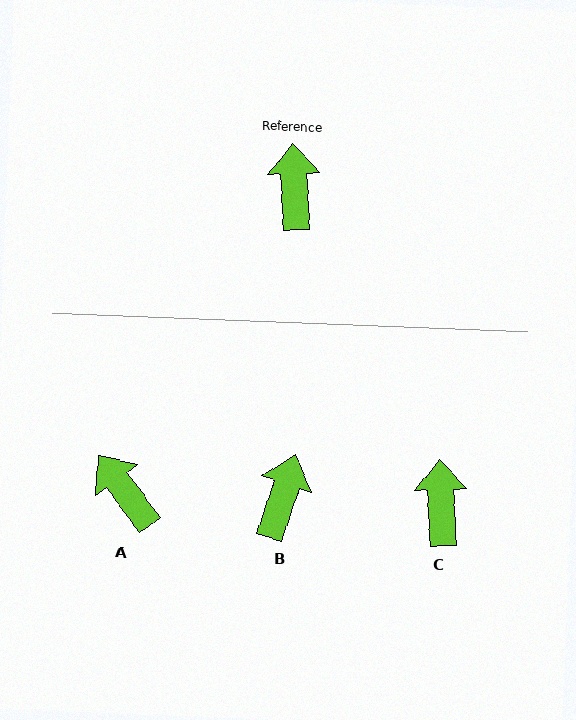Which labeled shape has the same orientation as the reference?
C.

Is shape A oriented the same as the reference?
No, it is off by about 34 degrees.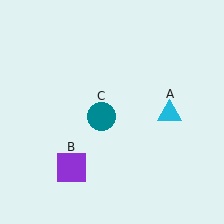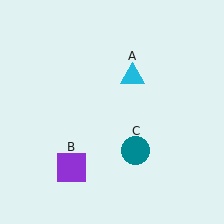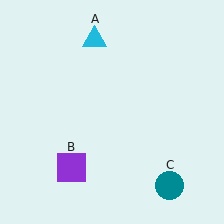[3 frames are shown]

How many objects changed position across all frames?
2 objects changed position: cyan triangle (object A), teal circle (object C).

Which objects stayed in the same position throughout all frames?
Purple square (object B) remained stationary.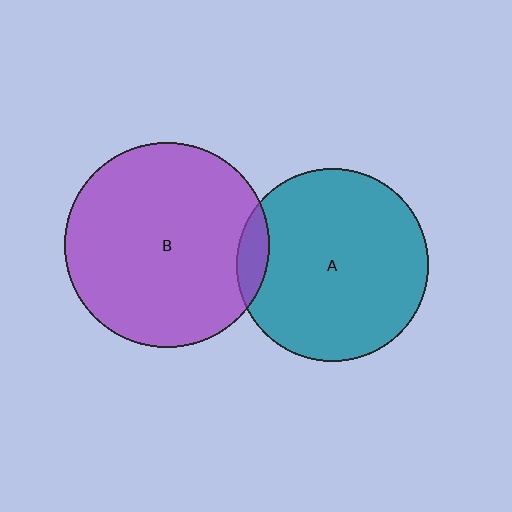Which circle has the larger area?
Circle B (purple).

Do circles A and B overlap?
Yes.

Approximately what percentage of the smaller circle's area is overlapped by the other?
Approximately 10%.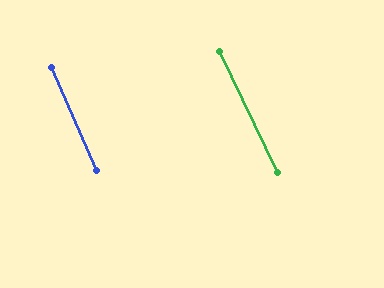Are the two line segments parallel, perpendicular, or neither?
Parallel — their directions differ by only 1.7°.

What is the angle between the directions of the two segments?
Approximately 2 degrees.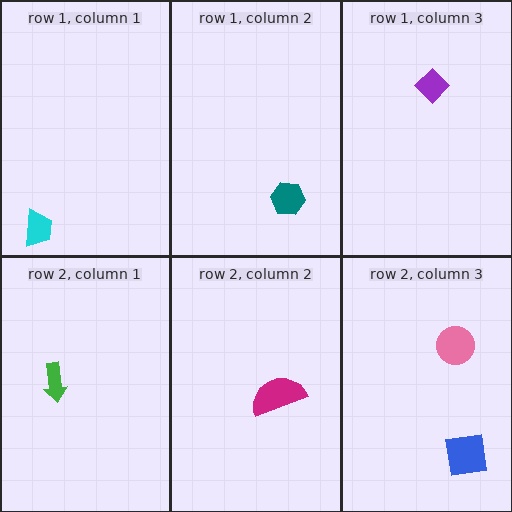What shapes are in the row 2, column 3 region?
The pink circle, the blue square.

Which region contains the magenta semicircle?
The row 2, column 2 region.